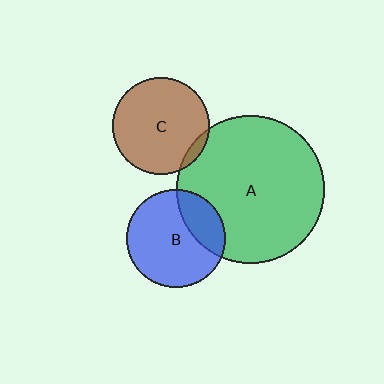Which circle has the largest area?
Circle A (green).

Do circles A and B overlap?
Yes.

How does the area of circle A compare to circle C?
Approximately 2.3 times.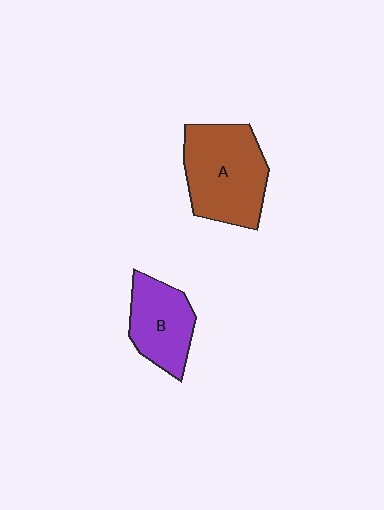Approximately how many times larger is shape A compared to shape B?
Approximately 1.5 times.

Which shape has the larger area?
Shape A (brown).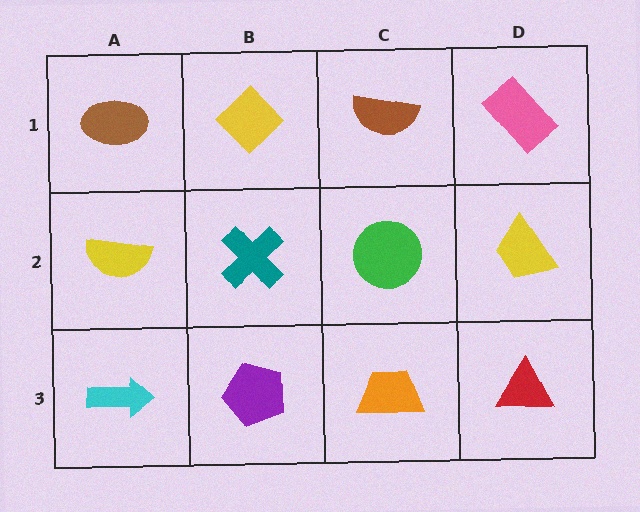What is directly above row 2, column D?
A pink rectangle.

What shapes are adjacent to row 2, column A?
A brown ellipse (row 1, column A), a cyan arrow (row 3, column A), a teal cross (row 2, column B).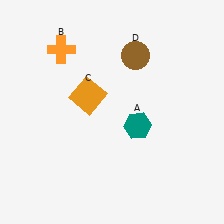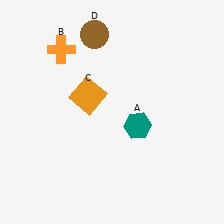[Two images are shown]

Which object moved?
The brown circle (D) moved left.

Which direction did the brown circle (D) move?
The brown circle (D) moved left.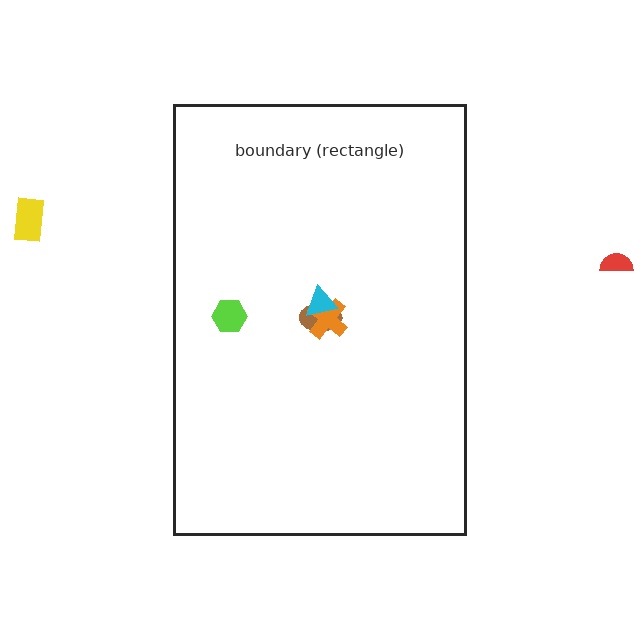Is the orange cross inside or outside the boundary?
Inside.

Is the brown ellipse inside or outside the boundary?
Inside.